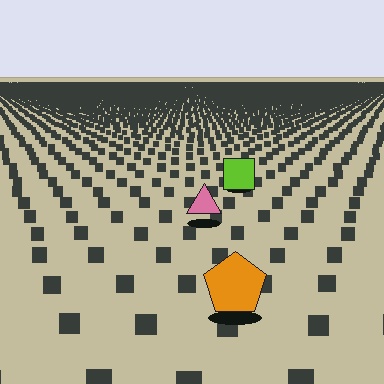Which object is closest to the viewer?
The orange pentagon is closest. The texture marks near it are larger and more spread out.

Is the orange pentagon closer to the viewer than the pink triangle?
Yes. The orange pentagon is closer — you can tell from the texture gradient: the ground texture is coarser near it.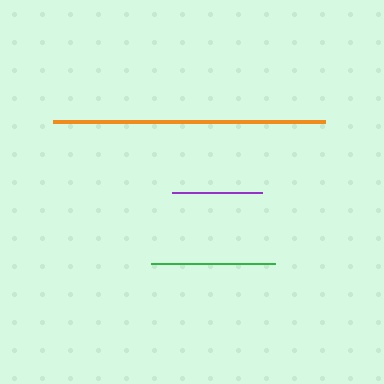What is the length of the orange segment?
The orange segment is approximately 272 pixels long.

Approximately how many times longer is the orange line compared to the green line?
The orange line is approximately 2.2 times the length of the green line.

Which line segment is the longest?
The orange line is the longest at approximately 272 pixels.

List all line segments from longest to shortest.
From longest to shortest: orange, green, purple.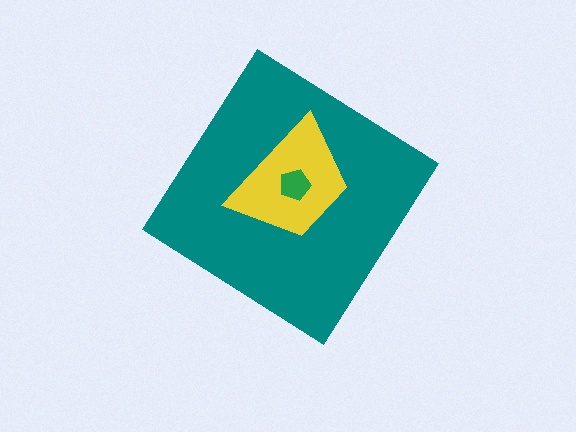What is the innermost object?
The green pentagon.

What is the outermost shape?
The teal diamond.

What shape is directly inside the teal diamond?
The yellow trapezoid.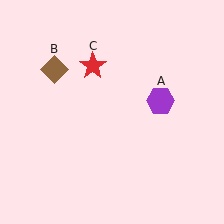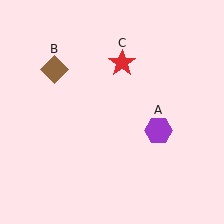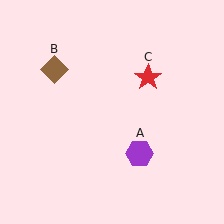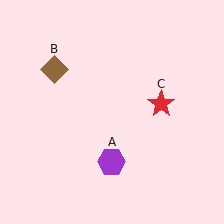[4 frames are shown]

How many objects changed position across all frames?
2 objects changed position: purple hexagon (object A), red star (object C).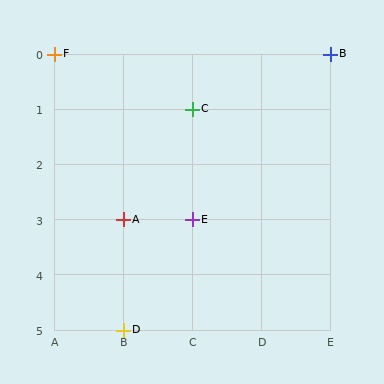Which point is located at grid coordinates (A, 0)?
Point F is at (A, 0).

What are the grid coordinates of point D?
Point D is at grid coordinates (B, 5).